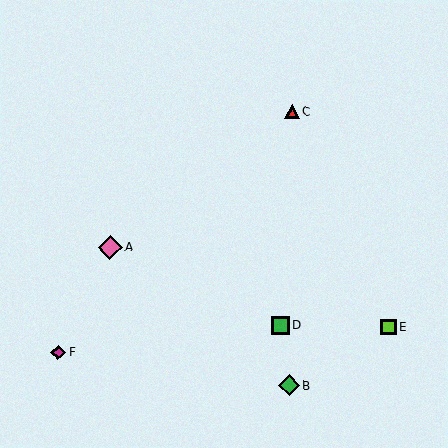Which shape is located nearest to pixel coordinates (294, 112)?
The red triangle (labeled C) at (292, 112) is nearest to that location.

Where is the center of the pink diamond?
The center of the pink diamond is at (110, 247).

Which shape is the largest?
The pink diamond (labeled A) is the largest.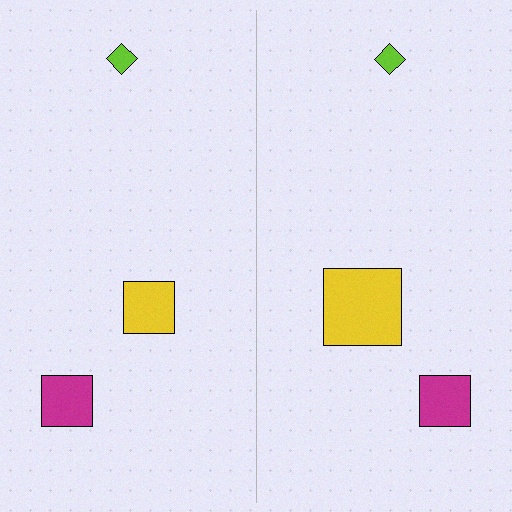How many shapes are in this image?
There are 6 shapes in this image.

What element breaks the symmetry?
The yellow square on the right side has a different size than its mirror counterpart.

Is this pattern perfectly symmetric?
No, the pattern is not perfectly symmetric. The yellow square on the right side has a different size than its mirror counterpart.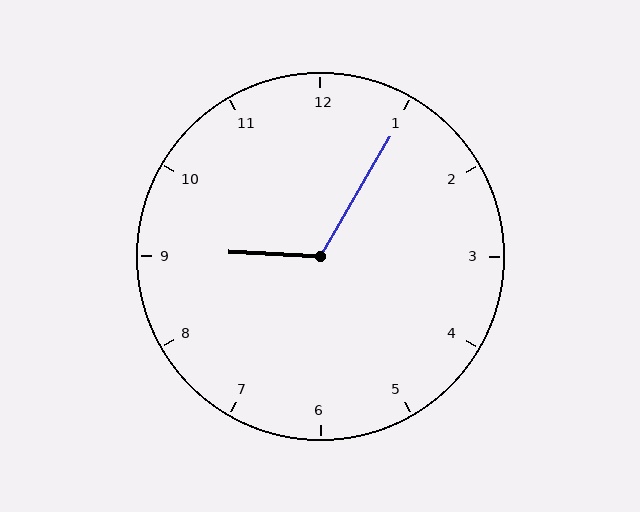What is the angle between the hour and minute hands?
Approximately 118 degrees.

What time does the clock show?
9:05.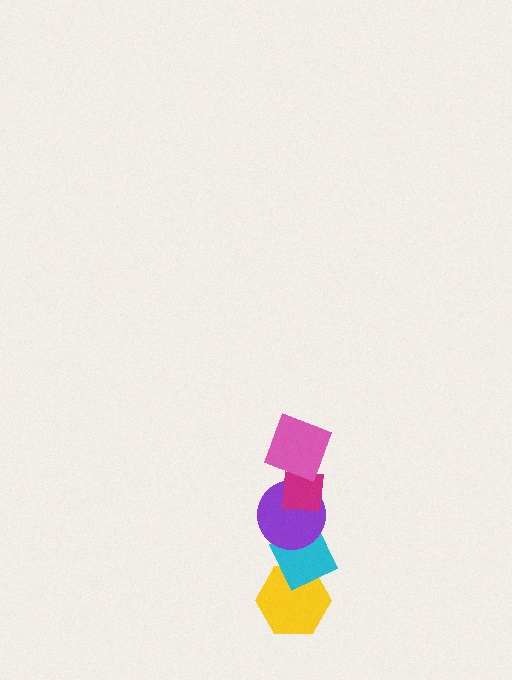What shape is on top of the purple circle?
The magenta square is on top of the purple circle.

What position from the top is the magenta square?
The magenta square is 2nd from the top.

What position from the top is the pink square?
The pink square is 1st from the top.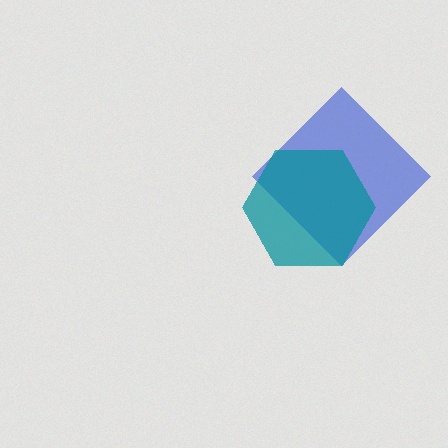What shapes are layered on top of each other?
The layered shapes are: a blue diamond, a teal hexagon.